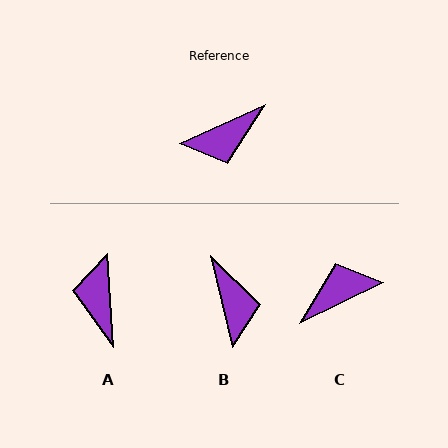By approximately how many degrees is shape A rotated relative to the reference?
Approximately 111 degrees clockwise.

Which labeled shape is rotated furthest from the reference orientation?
C, about 178 degrees away.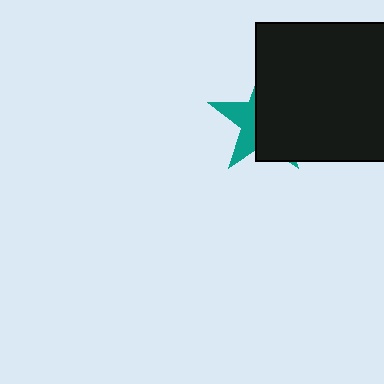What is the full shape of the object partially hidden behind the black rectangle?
The partially hidden object is a teal star.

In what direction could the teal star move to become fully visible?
The teal star could move left. That would shift it out from behind the black rectangle entirely.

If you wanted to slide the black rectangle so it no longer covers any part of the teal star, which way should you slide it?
Slide it right — that is the most direct way to separate the two shapes.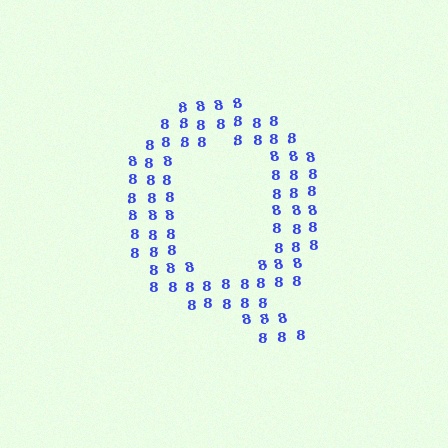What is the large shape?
The large shape is the letter Q.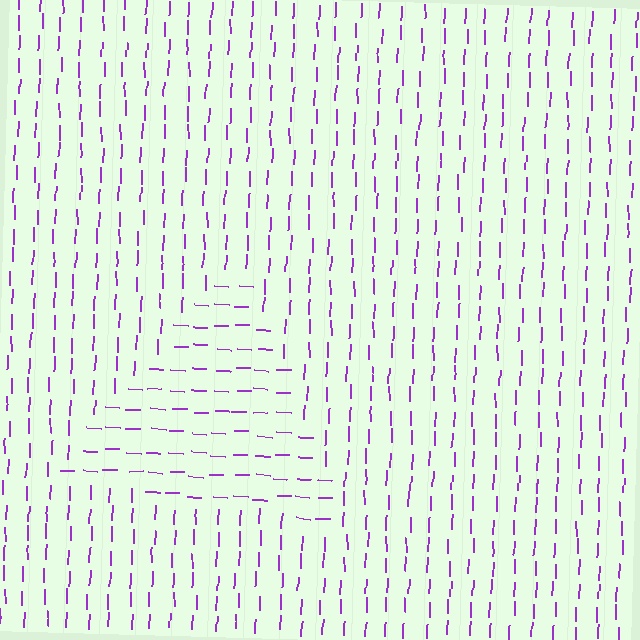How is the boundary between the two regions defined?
The boundary is defined purely by a change in line orientation (approximately 89 degrees difference). All lines are the same color and thickness.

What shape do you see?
I see a triangle.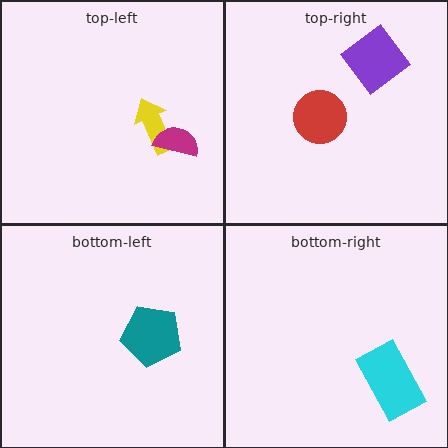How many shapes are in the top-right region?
2.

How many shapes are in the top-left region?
2.